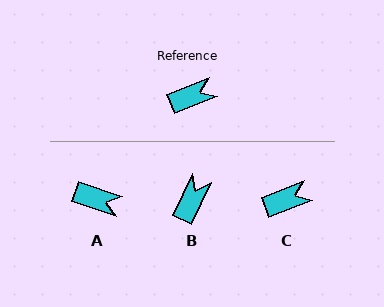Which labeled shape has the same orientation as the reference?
C.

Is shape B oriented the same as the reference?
No, it is off by about 44 degrees.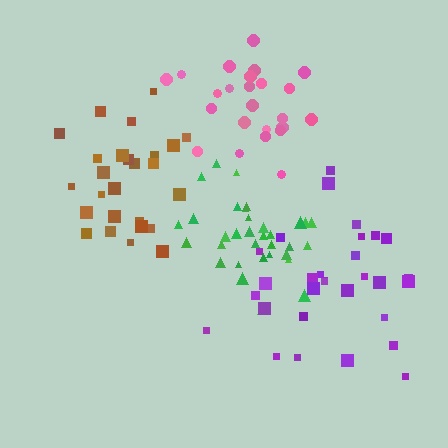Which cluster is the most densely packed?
Green.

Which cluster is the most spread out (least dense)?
Purple.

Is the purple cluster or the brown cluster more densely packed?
Brown.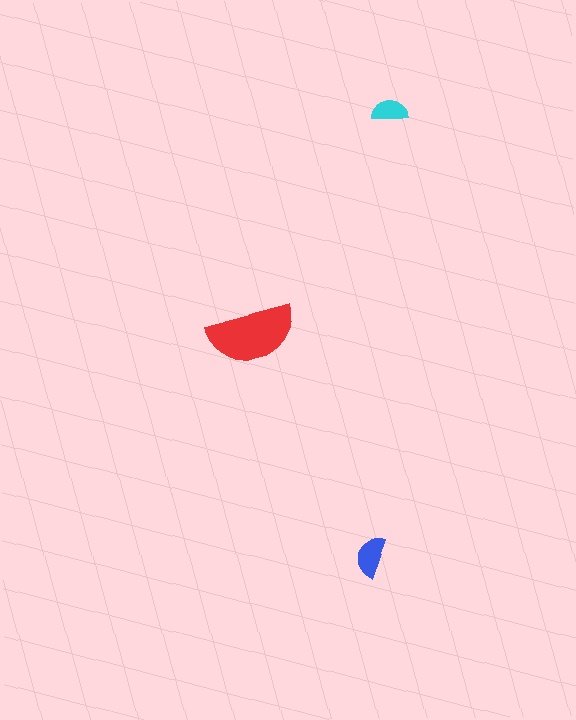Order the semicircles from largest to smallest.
the red one, the blue one, the cyan one.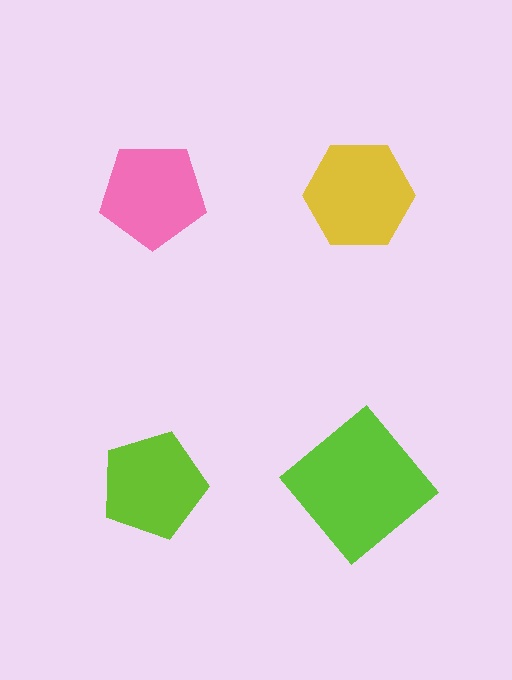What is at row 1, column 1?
A pink pentagon.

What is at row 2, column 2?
A lime diamond.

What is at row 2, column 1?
A lime pentagon.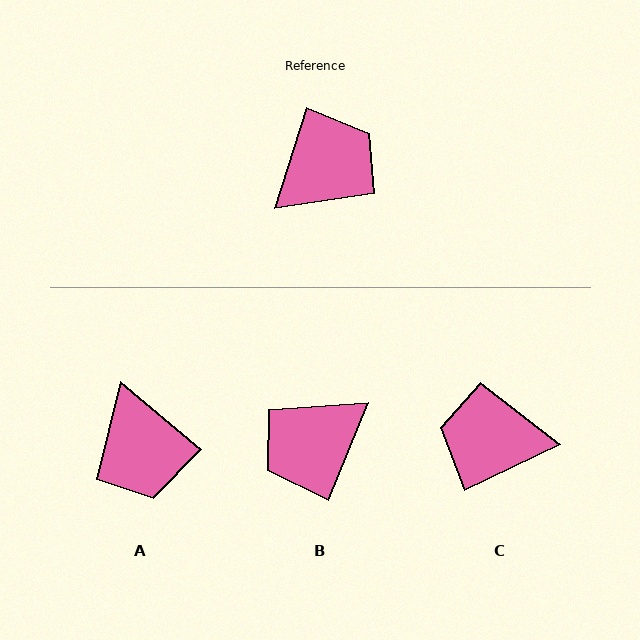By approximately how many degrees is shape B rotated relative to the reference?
Approximately 175 degrees counter-clockwise.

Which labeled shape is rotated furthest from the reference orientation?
B, about 175 degrees away.